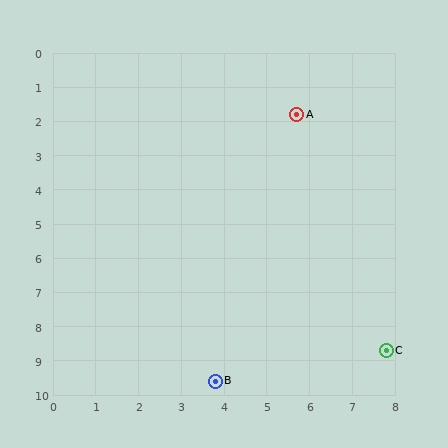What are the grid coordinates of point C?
Point C is at approximately (7.8, 8.7).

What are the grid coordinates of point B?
Point B is at approximately (3.8, 9.6).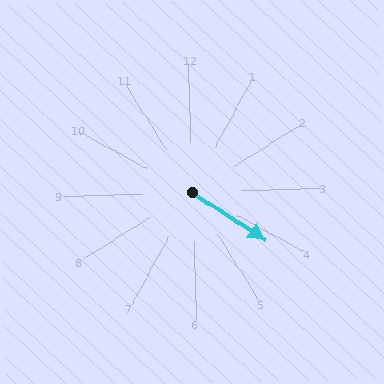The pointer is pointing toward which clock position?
Roughly 4 o'clock.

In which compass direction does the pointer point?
Southeast.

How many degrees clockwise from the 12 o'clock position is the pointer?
Approximately 124 degrees.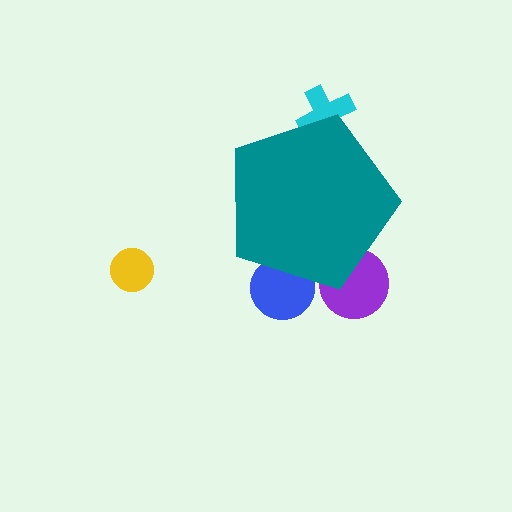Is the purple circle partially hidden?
Yes, the purple circle is partially hidden behind the teal pentagon.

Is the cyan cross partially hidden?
Yes, the cyan cross is partially hidden behind the teal pentagon.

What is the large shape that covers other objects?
A teal pentagon.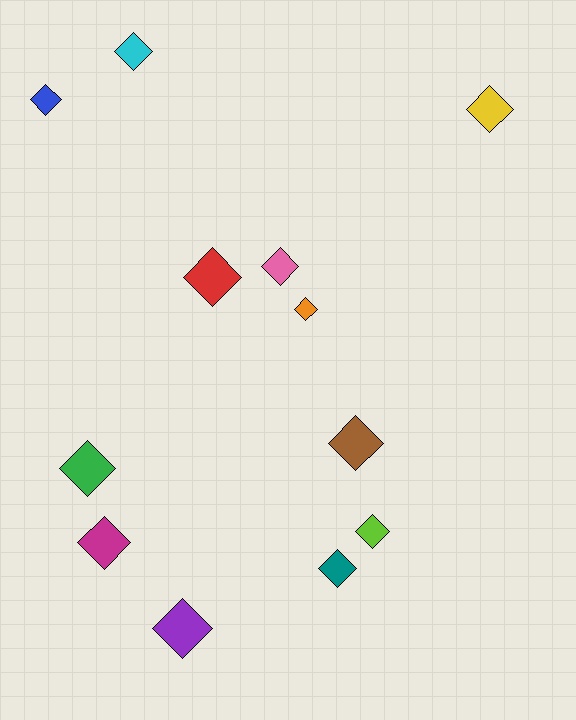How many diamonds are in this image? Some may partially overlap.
There are 12 diamonds.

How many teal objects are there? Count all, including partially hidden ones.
There is 1 teal object.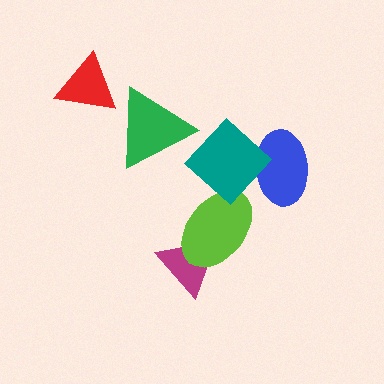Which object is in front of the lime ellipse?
The teal diamond is in front of the lime ellipse.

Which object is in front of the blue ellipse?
The teal diamond is in front of the blue ellipse.